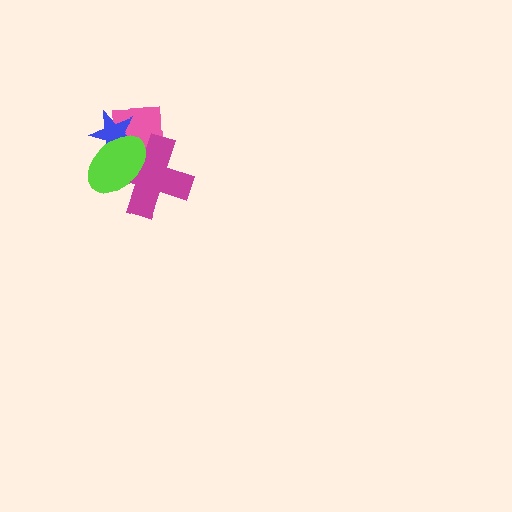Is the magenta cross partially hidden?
Yes, it is partially covered by another shape.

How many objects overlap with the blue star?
3 objects overlap with the blue star.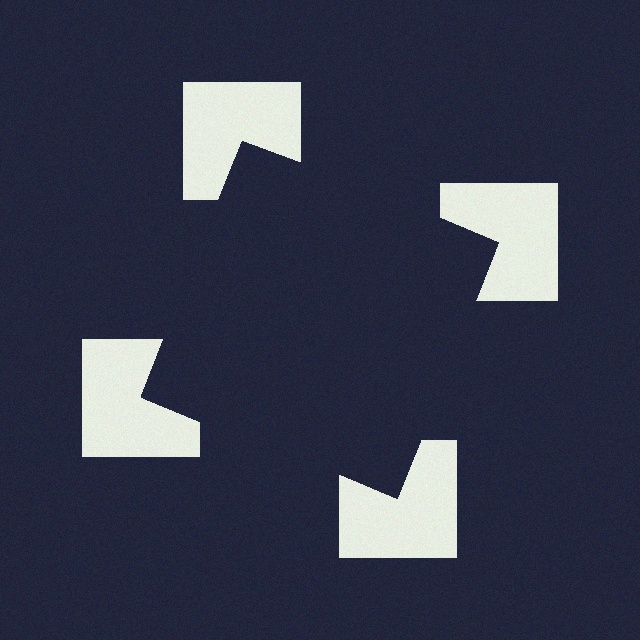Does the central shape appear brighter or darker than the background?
It typically appears slightly darker than the background, even though no actual brightness change is drawn.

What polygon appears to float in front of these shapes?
An illusory square — its edges are inferred from the aligned wedge cuts in the notched squares, not physically drawn.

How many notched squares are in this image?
There are 4 — one at each vertex of the illusory square.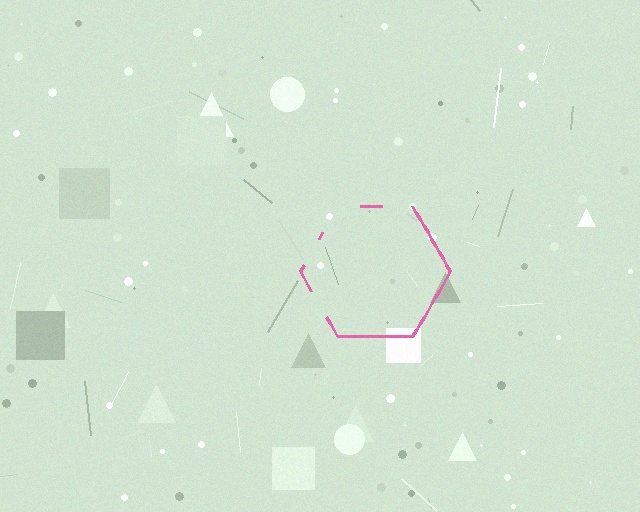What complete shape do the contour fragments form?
The contour fragments form a hexagon.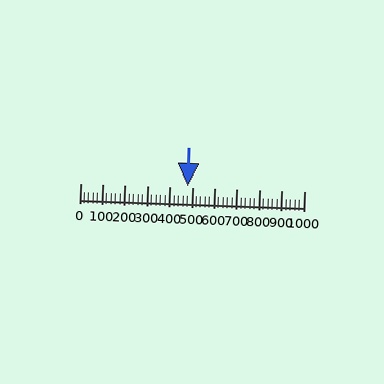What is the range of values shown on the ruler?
The ruler shows values from 0 to 1000.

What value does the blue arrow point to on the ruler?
The blue arrow points to approximately 480.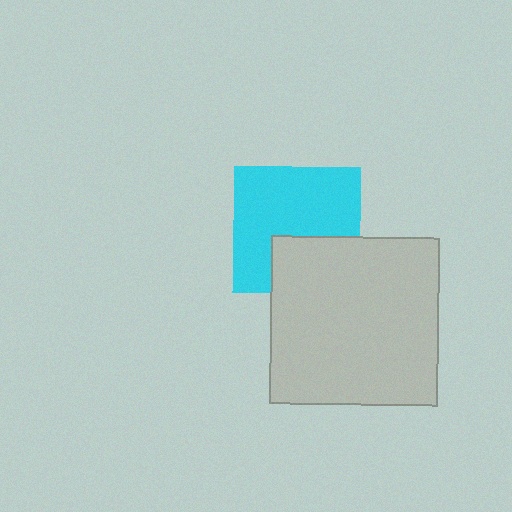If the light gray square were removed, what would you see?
You would see the complete cyan square.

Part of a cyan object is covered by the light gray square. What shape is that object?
It is a square.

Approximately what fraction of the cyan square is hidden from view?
Roughly 32% of the cyan square is hidden behind the light gray square.